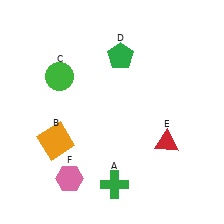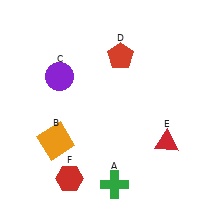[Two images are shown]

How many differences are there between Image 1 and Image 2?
There are 3 differences between the two images.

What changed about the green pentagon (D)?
In Image 1, D is green. In Image 2, it changed to red.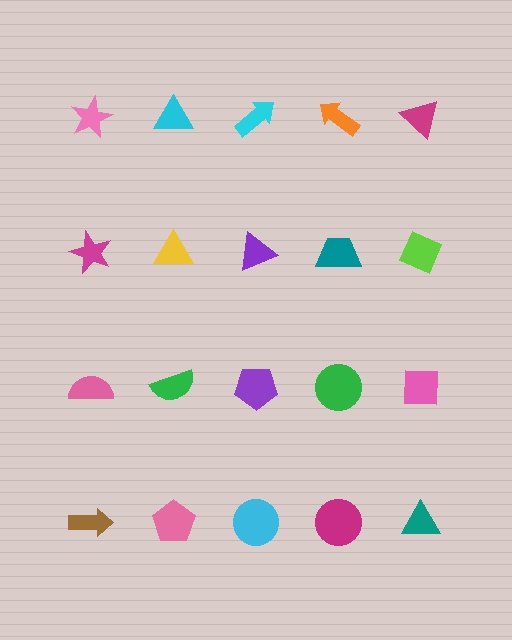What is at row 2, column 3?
A purple triangle.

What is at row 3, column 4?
A green circle.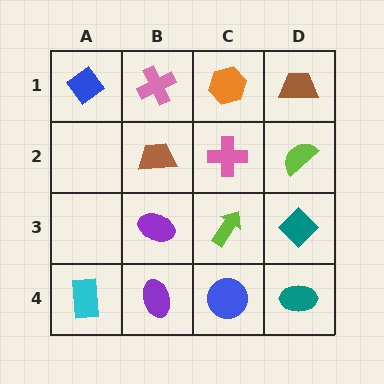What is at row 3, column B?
A purple ellipse.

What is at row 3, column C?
A lime arrow.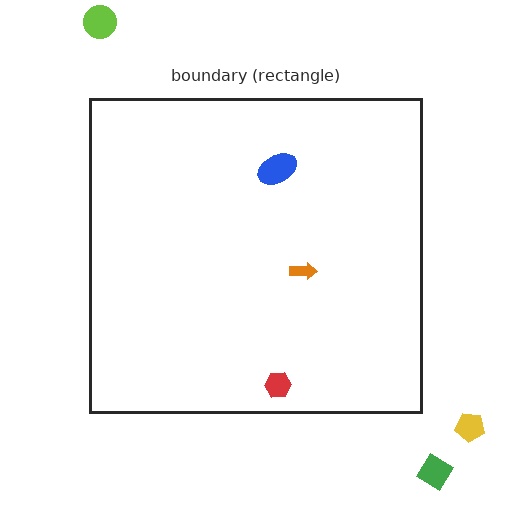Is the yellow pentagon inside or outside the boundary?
Outside.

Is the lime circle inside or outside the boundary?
Outside.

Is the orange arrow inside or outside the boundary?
Inside.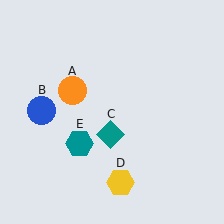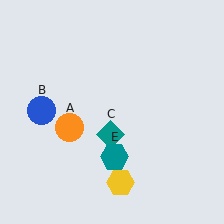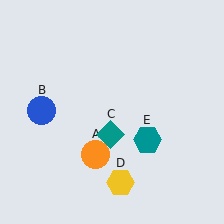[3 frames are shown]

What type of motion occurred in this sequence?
The orange circle (object A), teal hexagon (object E) rotated counterclockwise around the center of the scene.